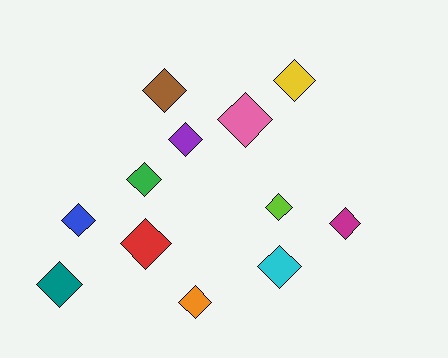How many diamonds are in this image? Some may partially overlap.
There are 12 diamonds.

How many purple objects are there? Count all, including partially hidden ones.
There is 1 purple object.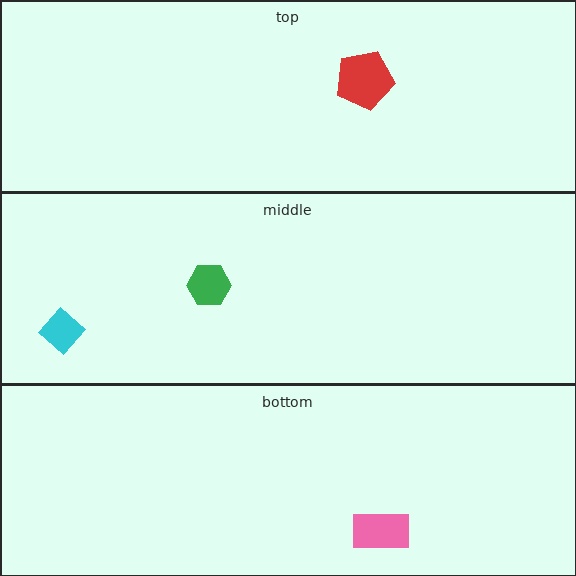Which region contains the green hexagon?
The middle region.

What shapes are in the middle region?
The green hexagon, the cyan diamond.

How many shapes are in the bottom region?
1.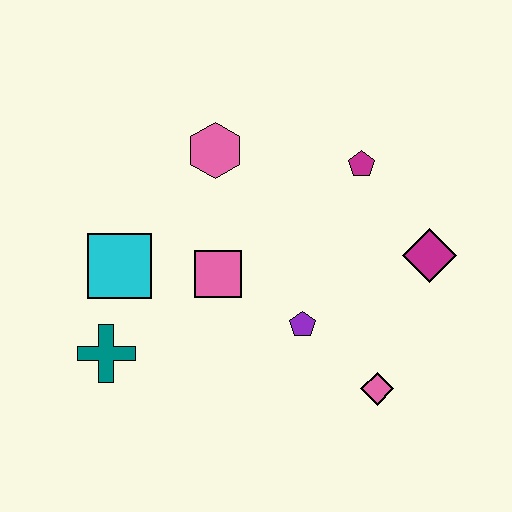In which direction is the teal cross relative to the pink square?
The teal cross is to the left of the pink square.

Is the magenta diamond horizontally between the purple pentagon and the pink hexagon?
No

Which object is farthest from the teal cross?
The magenta diamond is farthest from the teal cross.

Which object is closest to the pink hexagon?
The pink square is closest to the pink hexagon.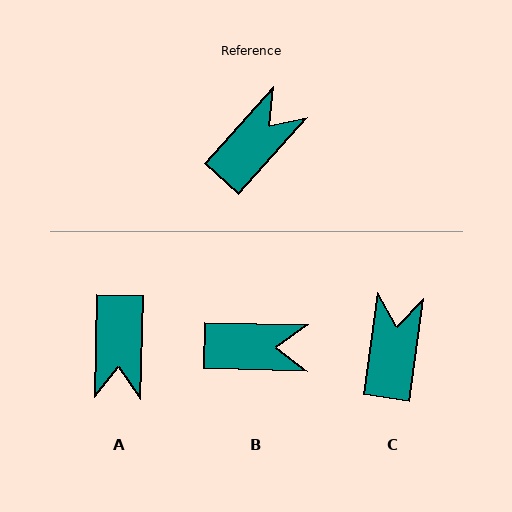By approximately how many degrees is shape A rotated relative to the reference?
Approximately 140 degrees clockwise.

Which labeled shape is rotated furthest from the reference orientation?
A, about 140 degrees away.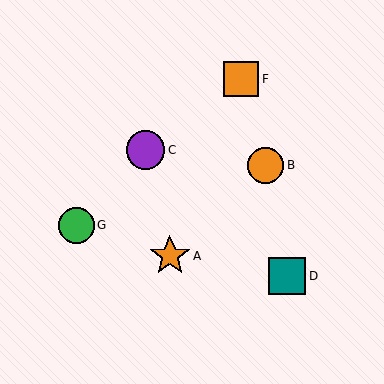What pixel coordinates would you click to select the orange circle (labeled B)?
Click at (266, 165) to select the orange circle B.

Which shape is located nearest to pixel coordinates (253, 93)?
The orange square (labeled F) at (241, 79) is nearest to that location.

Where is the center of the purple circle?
The center of the purple circle is at (145, 150).